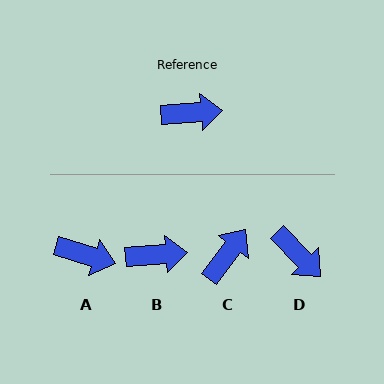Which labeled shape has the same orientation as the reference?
B.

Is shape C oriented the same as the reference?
No, it is off by about 49 degrees.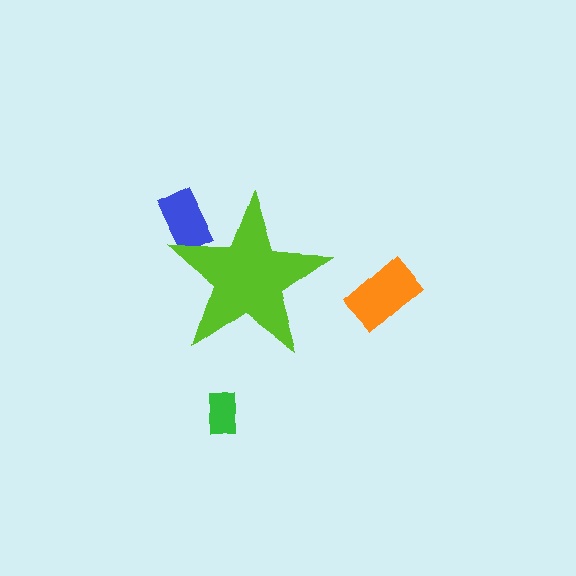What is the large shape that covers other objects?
A lime star.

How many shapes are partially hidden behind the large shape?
1 shape is partially hidden.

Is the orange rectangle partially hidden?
No, the orange rectangle is fully visible.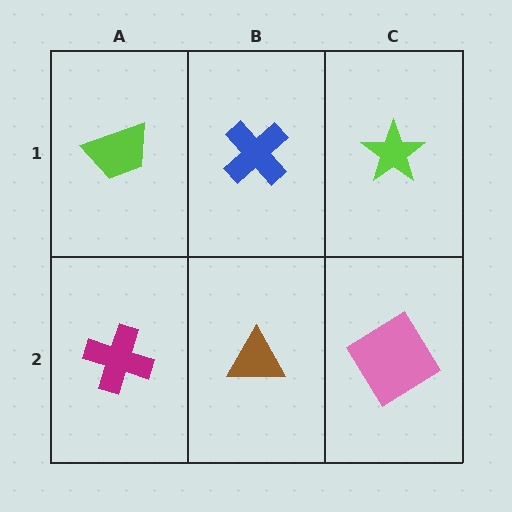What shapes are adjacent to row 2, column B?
A blue cross (row 1, column B), a magenta cross (row 2, column A), a pink diamond (row 2, column C).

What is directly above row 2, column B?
A blue cross.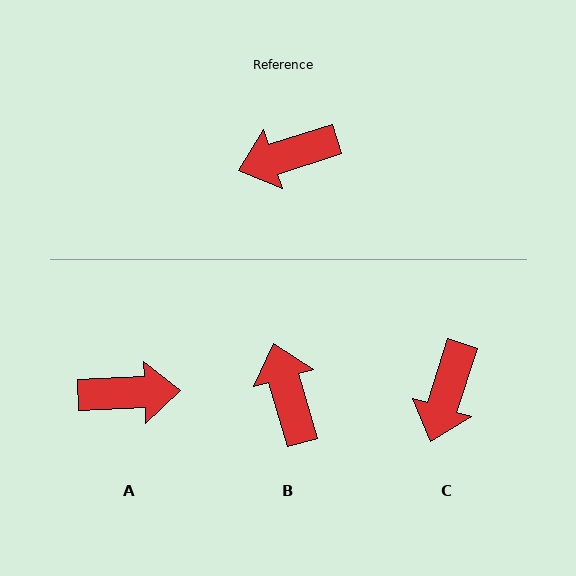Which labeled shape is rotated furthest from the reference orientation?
A, about 164 degrees away.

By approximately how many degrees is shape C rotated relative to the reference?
Approximately 54 degrees counter-clockwise.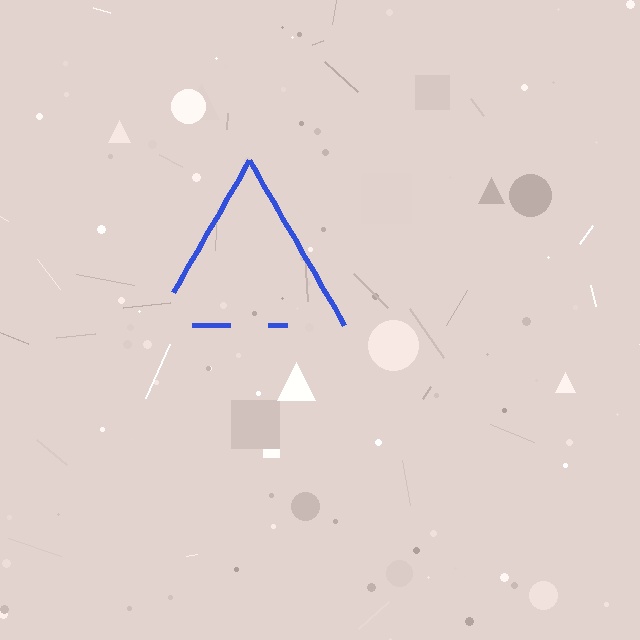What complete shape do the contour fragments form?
The contour fragments form a triangle.